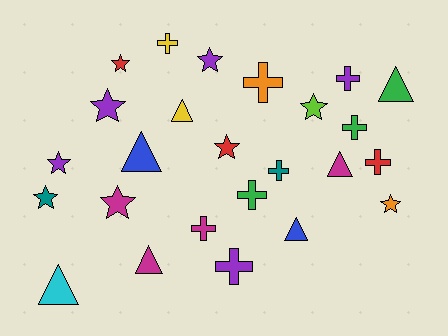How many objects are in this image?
There are 25 objects.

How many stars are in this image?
There are 9 stars.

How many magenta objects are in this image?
There are 4 magenta objects.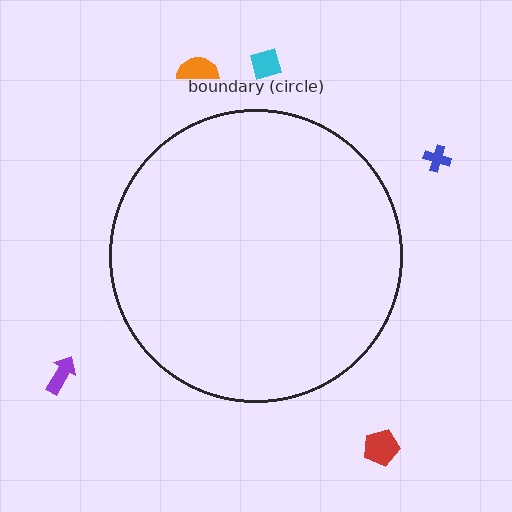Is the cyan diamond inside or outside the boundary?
Outside.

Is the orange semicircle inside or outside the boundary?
Outside.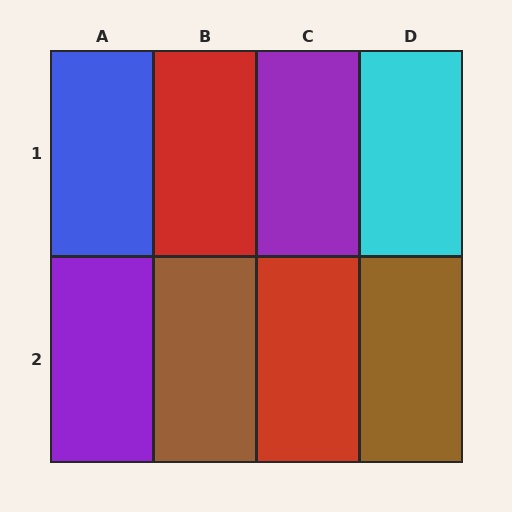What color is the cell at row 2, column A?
Purple.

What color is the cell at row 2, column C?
Red.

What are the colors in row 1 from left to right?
Blue, red, purple, cyan.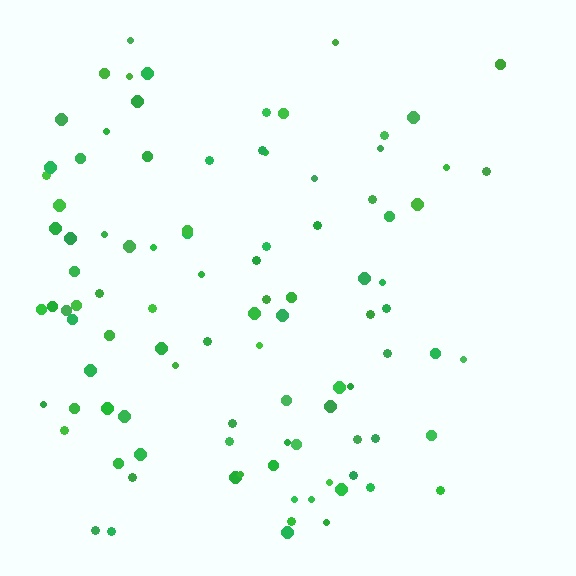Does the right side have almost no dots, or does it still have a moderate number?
Still a moderate number, just noticeably fewer than the left.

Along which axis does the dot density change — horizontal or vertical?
Horizontal.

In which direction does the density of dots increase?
From right to left, with the left side densest.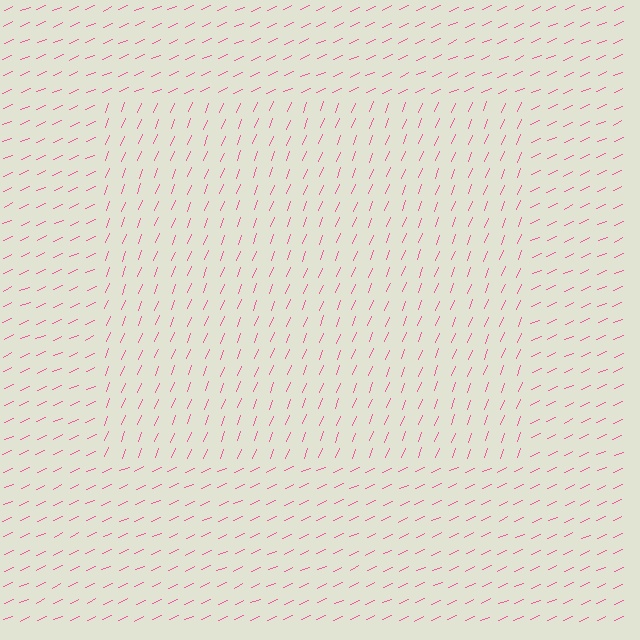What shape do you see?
I see a rectangle.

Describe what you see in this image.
The image is filled with small pink line segments. A rectangle region in the image has lines oriented differently from the surrounding lines, creating a visible texture boundary.